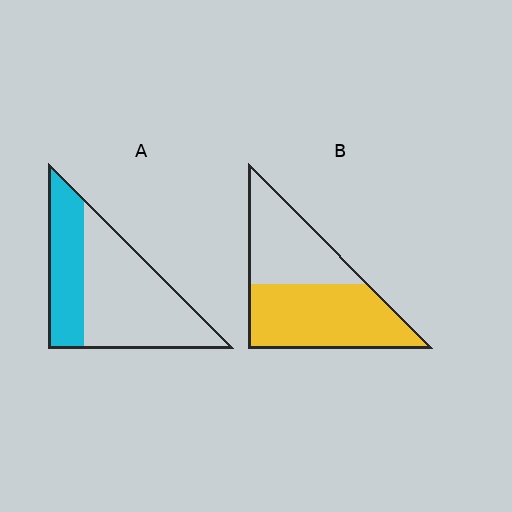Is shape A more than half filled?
No.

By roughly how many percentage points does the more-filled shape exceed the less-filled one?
By roughly 25 percentage points (B over A).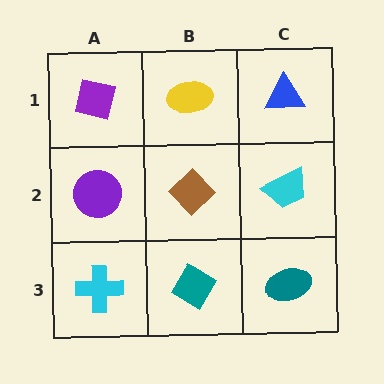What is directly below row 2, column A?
A cyan cross.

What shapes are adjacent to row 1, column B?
A brown diamond (row 2, column B), a purple square (row 1, column A), a blue triangle (row 1, column C).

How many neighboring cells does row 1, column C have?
2.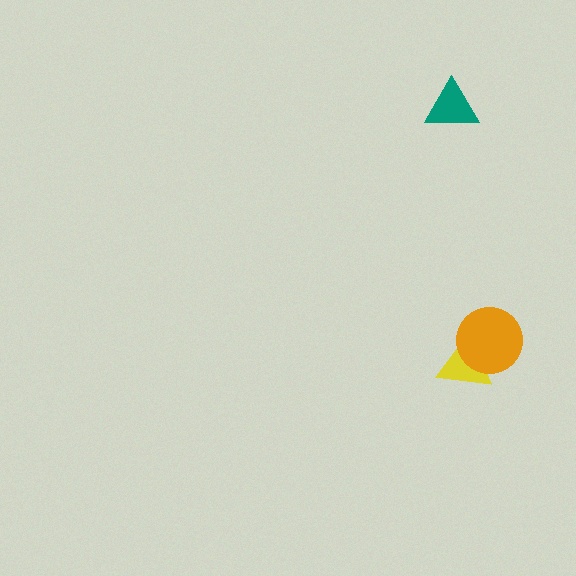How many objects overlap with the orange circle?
1 object overlaps with the orange circle.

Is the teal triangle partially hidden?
No, no other shape covers it.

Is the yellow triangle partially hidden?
Yes, it is partially covered by another shape.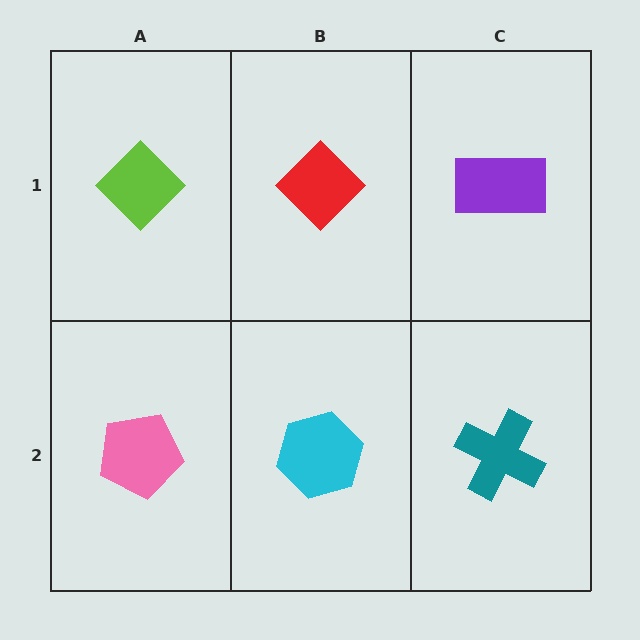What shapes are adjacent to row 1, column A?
A pink pentagon (row 2, column A), a red diamond (row 1, column B).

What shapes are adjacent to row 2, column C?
A purple rectangle (row 1, column C), a cyan hexagon (row 2, column B).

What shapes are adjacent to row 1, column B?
A cyan hexagon (row 2, column B), a lime diamond (row 1, column A), a purple rectangle (row 1, column C).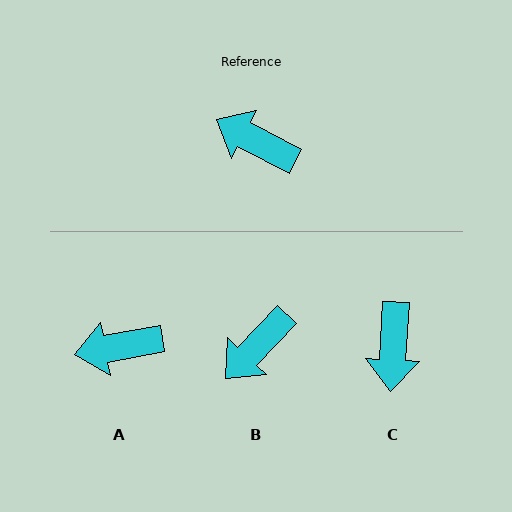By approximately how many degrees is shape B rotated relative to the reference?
Approximately 74 degrees counter-clockwise.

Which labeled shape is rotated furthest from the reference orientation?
C, about 115 degrees away.